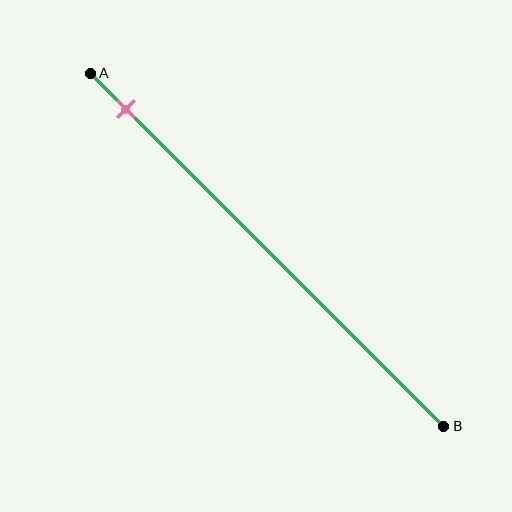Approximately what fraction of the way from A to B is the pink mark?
The pink mark is approximately 10% of the way from A to B.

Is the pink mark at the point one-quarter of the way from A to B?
No, the mark is at about 10% from A, not at the 25% one-quarter point.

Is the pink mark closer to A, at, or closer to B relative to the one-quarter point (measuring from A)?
The pink mark is closer to point A than the one-quarter point of segment AB.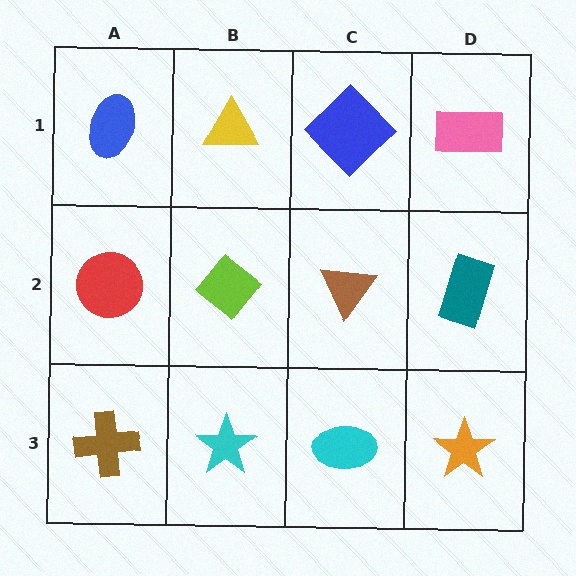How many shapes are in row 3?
4 shapes.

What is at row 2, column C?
A brown triangle.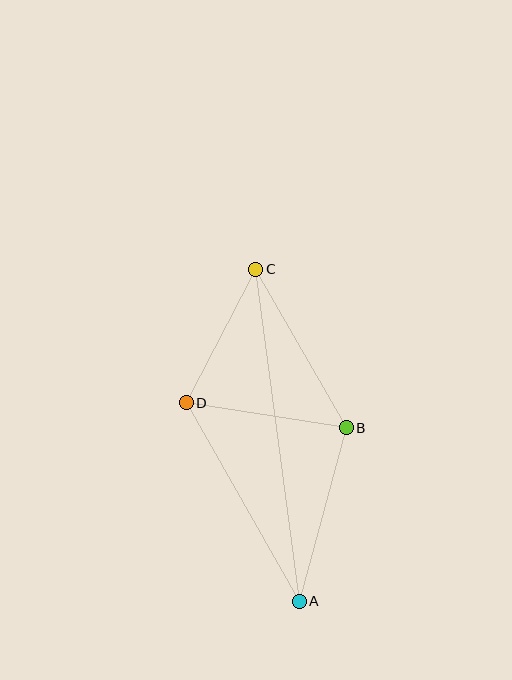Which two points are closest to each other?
Points C and D are closest to each other.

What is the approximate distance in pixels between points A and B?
The distance between A and B is approximately 180 pixels.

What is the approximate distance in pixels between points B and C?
The distance between B and C is approximately 183 pixels.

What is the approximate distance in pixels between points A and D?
The distance between A and D is approximately 229 pixels.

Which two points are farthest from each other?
Points A and C are farthest from each other.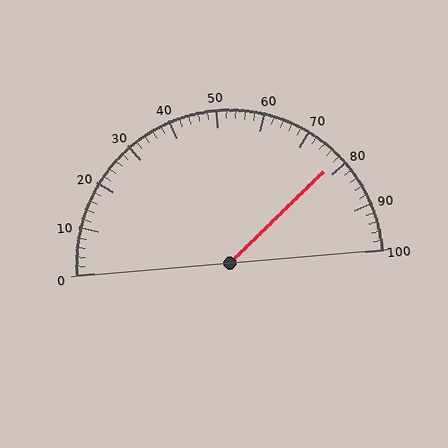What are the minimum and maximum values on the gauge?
The gauge ranges from 0 to 100.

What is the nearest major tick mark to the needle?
The nearest major tick mark is 80.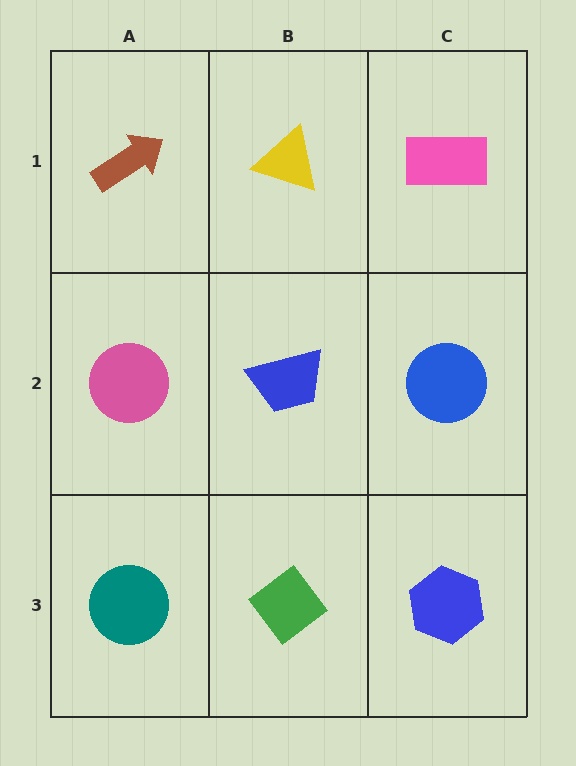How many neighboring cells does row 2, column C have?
3.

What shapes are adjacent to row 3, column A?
A pink circle (row 2, column A), a green diamond (row 3, column B).